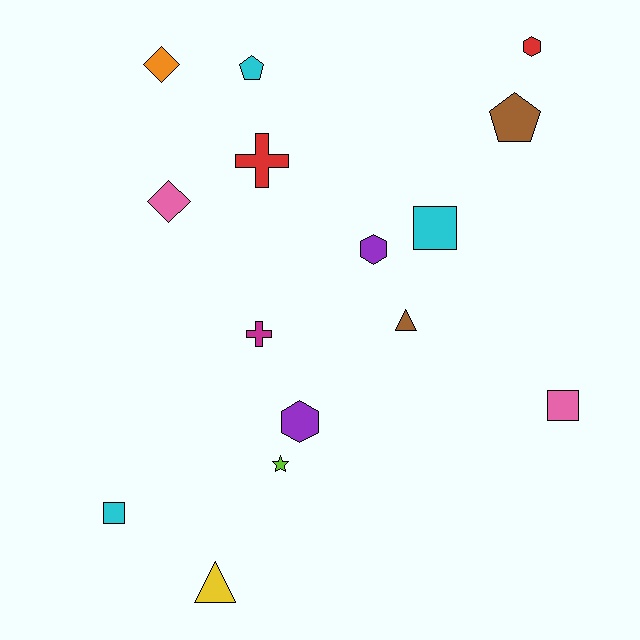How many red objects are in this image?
There are 2 red objects.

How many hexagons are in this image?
There are 3 hexagons.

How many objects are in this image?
There are 15 objects.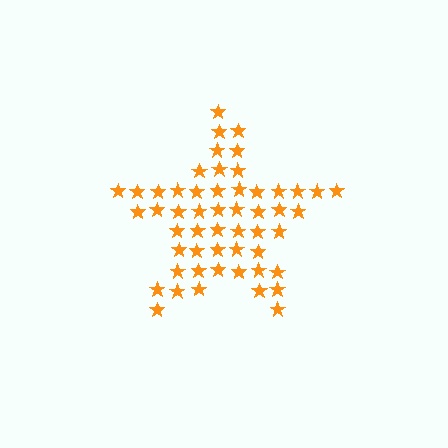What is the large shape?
The large shape is a star.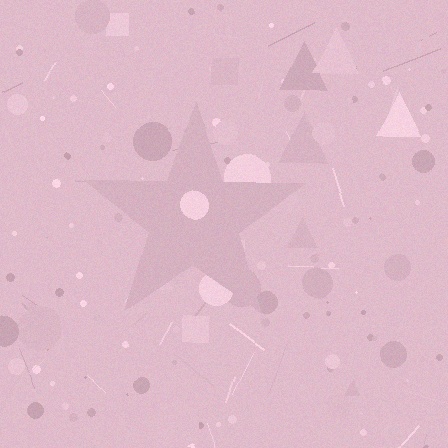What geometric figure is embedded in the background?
A star is embedded in the background.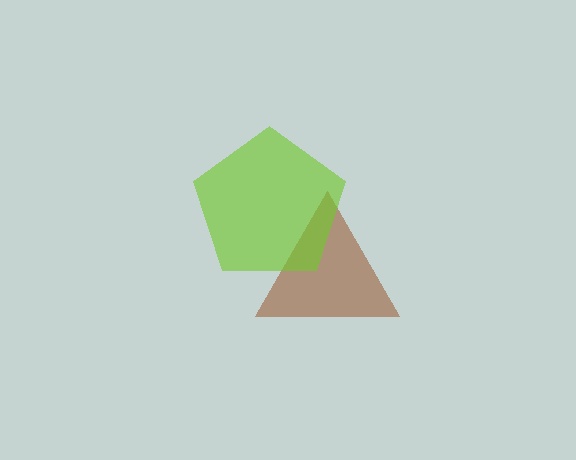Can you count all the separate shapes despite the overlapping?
Yes, there are 2 separate shapes.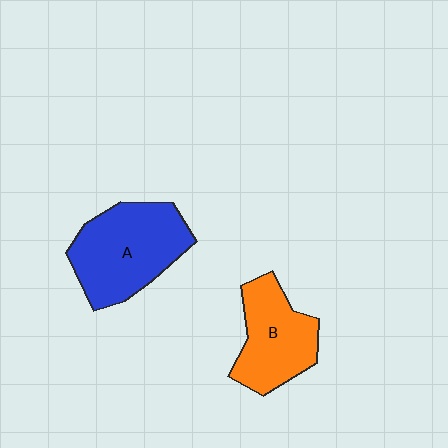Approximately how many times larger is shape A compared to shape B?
Approximately 1.3 times.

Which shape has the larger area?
Shape A (blue).